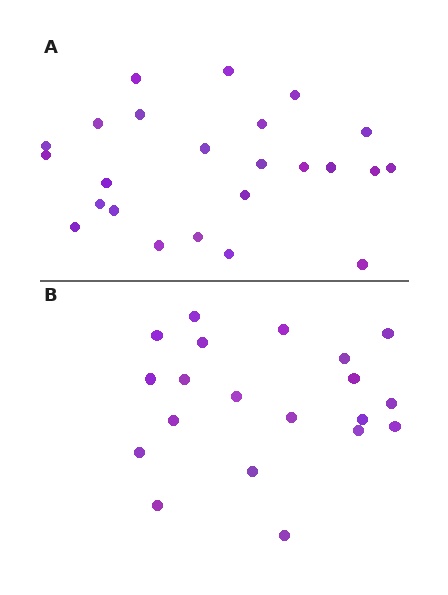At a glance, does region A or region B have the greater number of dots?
Region A (the top region) has more dots.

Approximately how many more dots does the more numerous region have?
Region A has about 4 more dots than region B.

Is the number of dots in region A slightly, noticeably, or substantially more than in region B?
Region A has only slightly more — the two regions are fairly close. The ratio is roughly 1.2 to 1.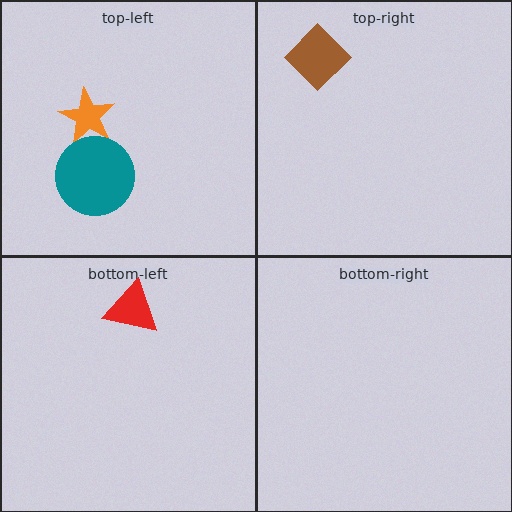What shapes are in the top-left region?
The orange star, the teal circle.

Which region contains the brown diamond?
The top-right region.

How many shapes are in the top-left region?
2.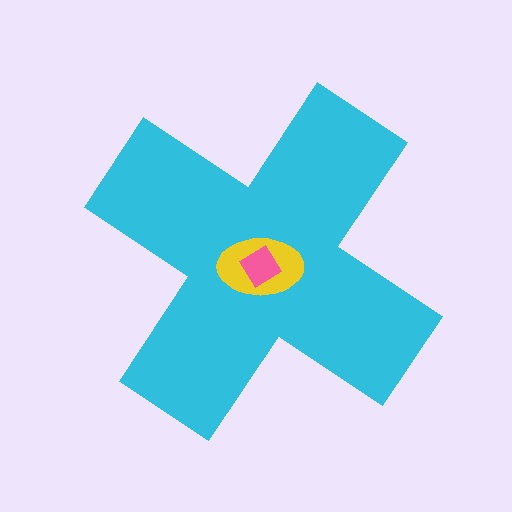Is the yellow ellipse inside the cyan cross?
Yes.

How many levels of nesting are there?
3.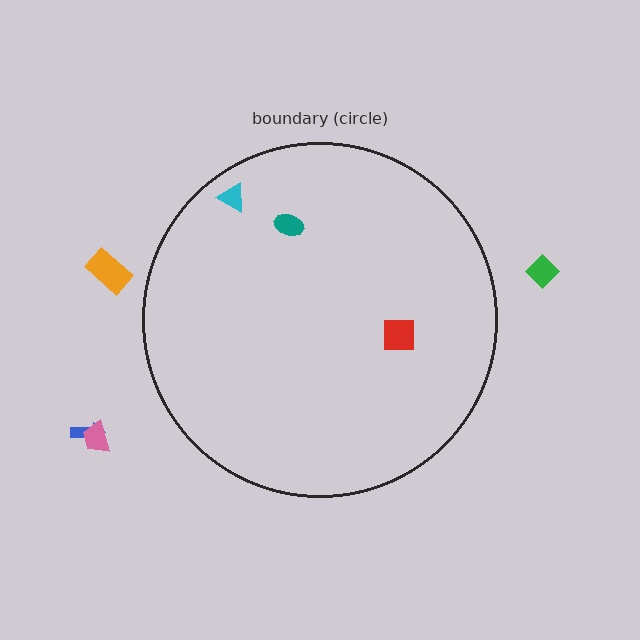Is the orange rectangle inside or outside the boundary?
Outside.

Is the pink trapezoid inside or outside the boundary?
Outside.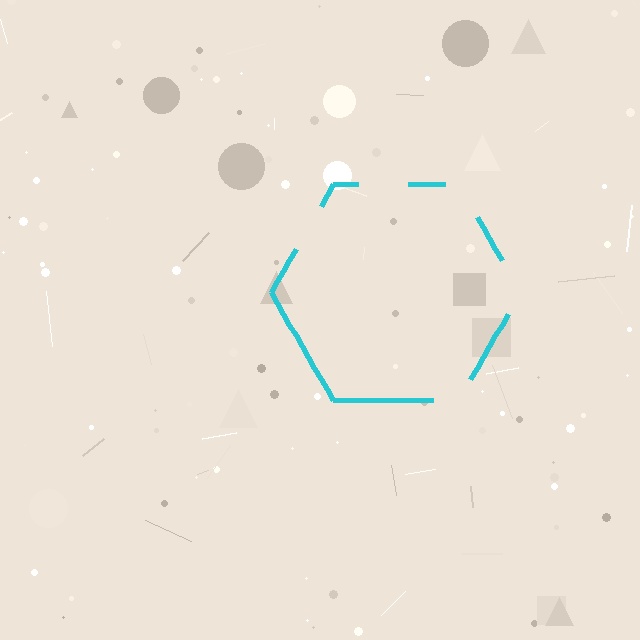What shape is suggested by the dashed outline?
The dashed outline suggests a hexagon.